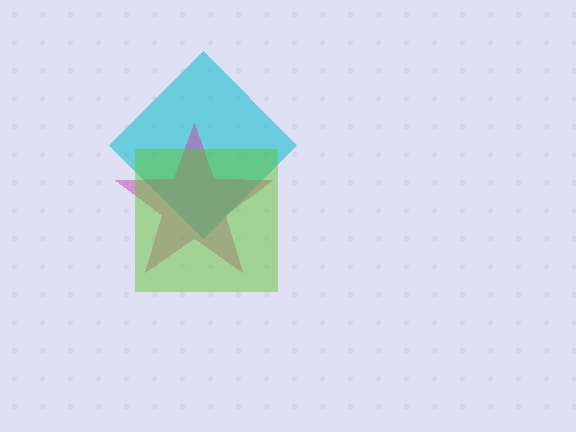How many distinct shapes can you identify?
There are 3 distinct shapes: a cyan diamond, a magenta star, a lime square.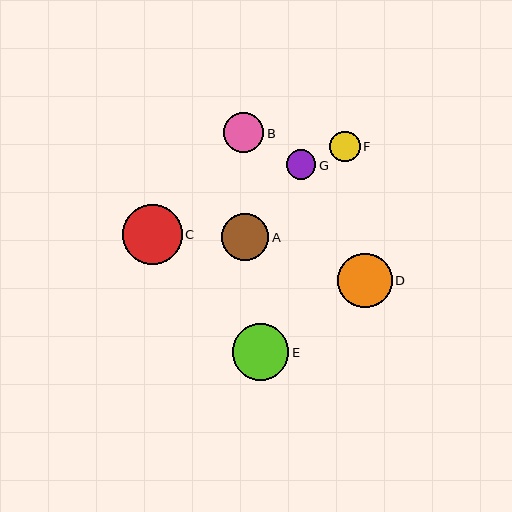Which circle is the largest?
Circle C is the largest with a size of approximately 60 pixels.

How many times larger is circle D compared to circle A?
Circle D is approximately 1.1 times the size of circle A.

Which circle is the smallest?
Circle G is the smallest with a size of approximately 30 pixels.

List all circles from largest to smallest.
From largest to smallest: C, E, D, A, B, F, G.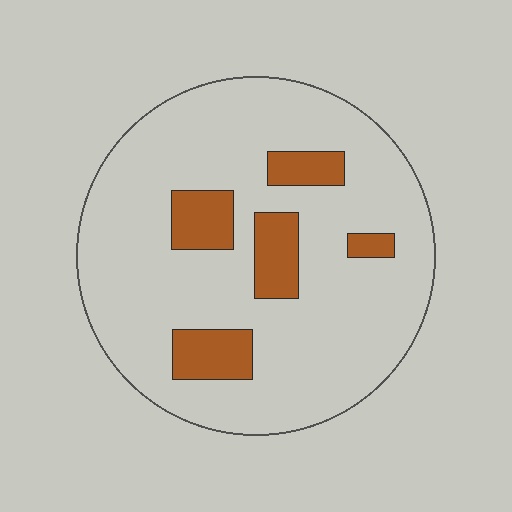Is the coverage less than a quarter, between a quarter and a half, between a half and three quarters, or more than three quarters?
Less than a quarter.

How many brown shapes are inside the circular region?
5.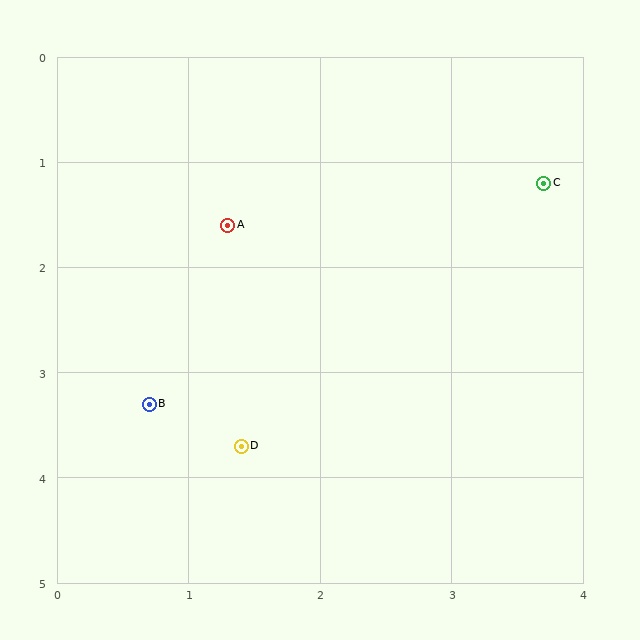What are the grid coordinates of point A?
Point A is at approximately (1.3, 1.6).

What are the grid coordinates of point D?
Point D is at approximately (1.4, 3.7).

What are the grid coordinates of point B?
Point B is at approximately (0.7, 3.3).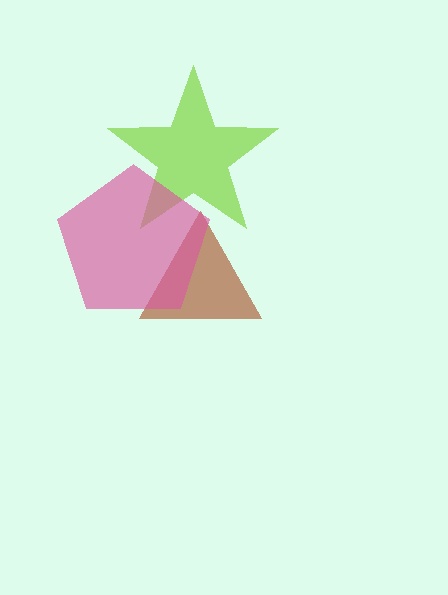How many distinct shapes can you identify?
There are 3 distinct shapes: a lime star, a brown triangle, a pink pentagon.